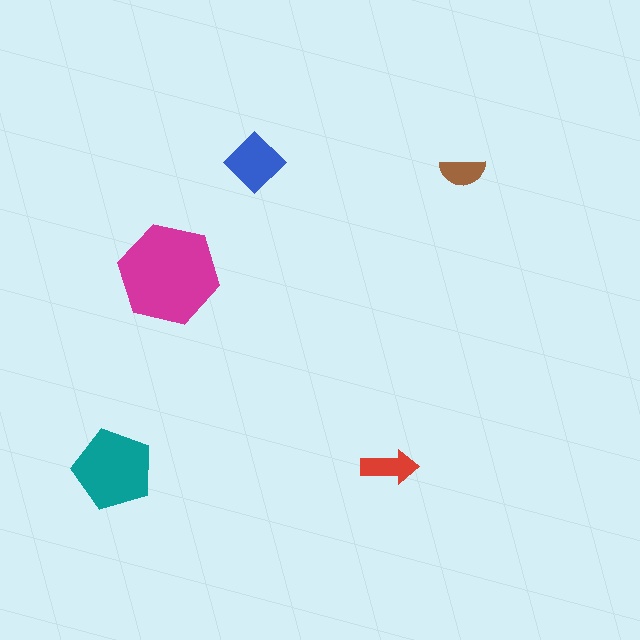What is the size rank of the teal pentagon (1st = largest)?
2nd.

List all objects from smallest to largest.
The brown semicircle, the red arrow, the blue diamond, the teal pentagon, the magenta hexagon.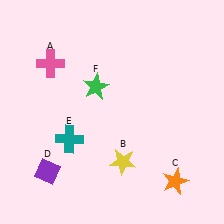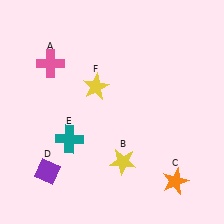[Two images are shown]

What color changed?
The star (F) changed from green in Image 1 to yellow in Image 2.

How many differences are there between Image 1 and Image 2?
There is 1 difference between the two images.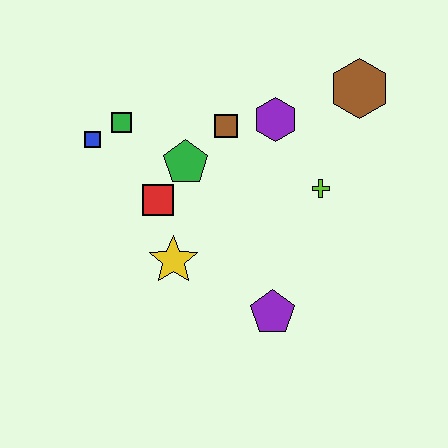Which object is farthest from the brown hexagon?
The blue square is farthest from the brown hexagon.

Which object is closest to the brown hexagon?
The purple hexagon is closest to the brown hexagon.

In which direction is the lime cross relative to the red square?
The lime cross is to the right of the red square.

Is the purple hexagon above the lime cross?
Yes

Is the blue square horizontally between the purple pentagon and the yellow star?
No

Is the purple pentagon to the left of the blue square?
No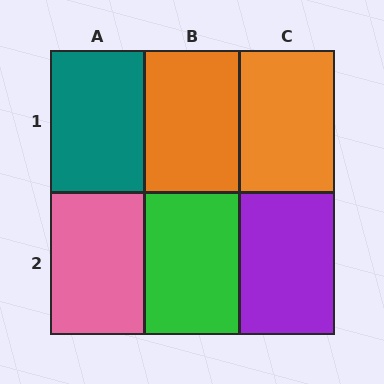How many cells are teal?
1 cell is teal.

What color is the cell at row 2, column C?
Purple.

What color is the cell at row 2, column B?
Green.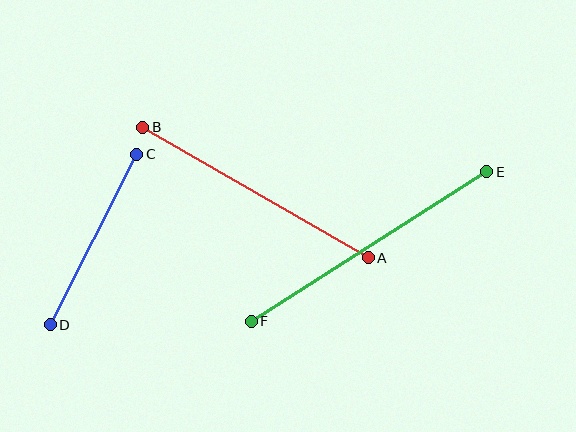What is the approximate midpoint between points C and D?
The midpoint is at approximately (94, 240) pixels.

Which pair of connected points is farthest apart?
Points E and F are farthest apart.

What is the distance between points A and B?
The distance is approximately 260 pixels.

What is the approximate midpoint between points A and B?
The midpoint is at approximately (255, 192) pixels.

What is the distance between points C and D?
The distance is approximately 191 pixels.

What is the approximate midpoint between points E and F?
The midpoint is at approximately (369, 246) pixels.